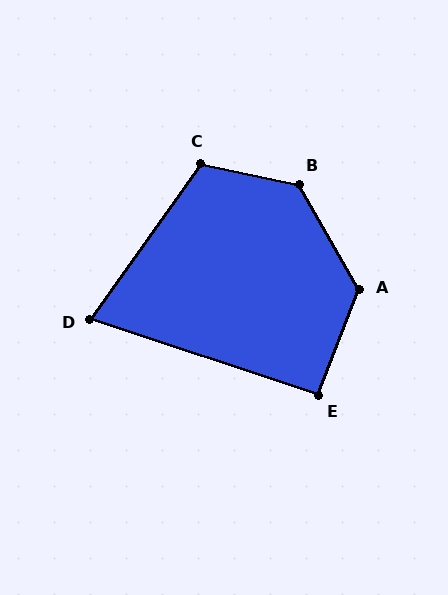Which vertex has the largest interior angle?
B, at approximately 132 degrees.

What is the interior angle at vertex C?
Approximately 113 degrees (obtuse).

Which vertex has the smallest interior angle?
D, at approximately 73 degrees.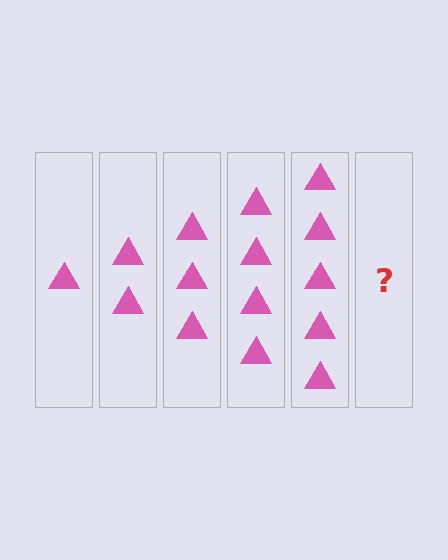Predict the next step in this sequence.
The next step is 6 triangles.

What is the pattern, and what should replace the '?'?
The pattern is that each step adds one more triangle. The '?' should be 6 triangles.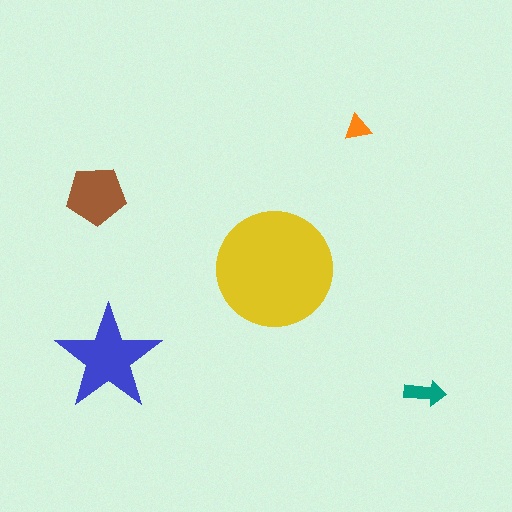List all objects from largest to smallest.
The yellow circle, the blue star, the brown pentagon, the teal arrow, the orange triangle.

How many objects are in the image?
There are 5 objects in the image.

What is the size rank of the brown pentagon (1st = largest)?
3rd.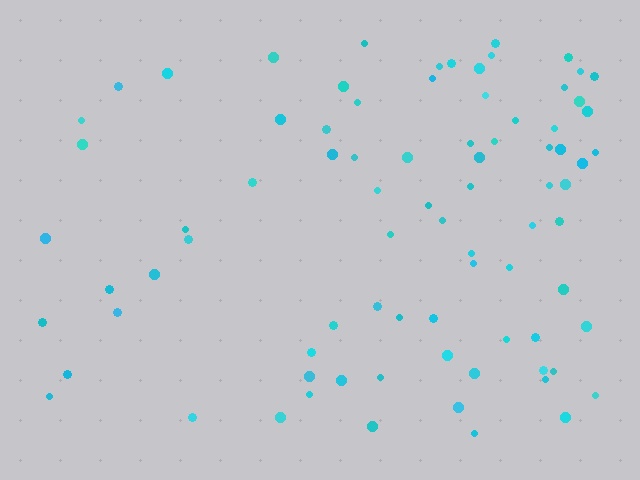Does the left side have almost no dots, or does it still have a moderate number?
Still a moderate number, just noticeably fewer than the right.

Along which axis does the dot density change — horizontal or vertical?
Horizontal.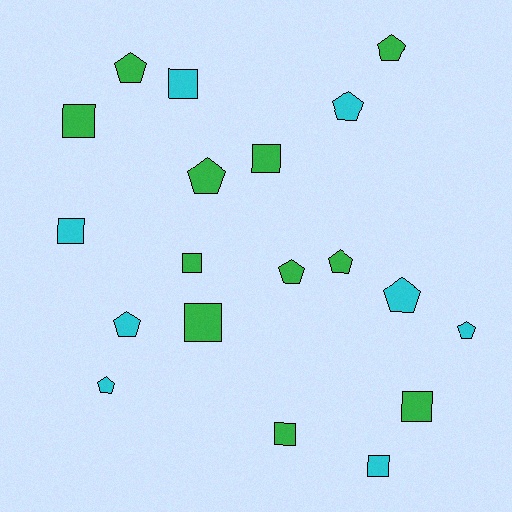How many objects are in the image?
There are 19 objects.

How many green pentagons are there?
There are 5 green pentagons.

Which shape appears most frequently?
Pentagon, with 10 objects.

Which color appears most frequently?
Green, with 11 objects.